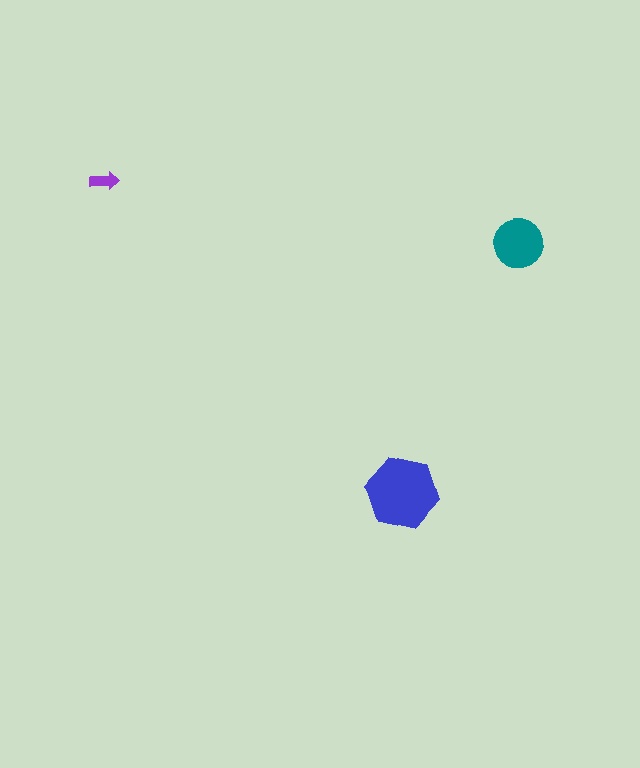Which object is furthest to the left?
The purple arrow is leftmost.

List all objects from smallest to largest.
The purple arrow, the teal circle, the blue hexagon.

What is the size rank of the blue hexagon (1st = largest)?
1st.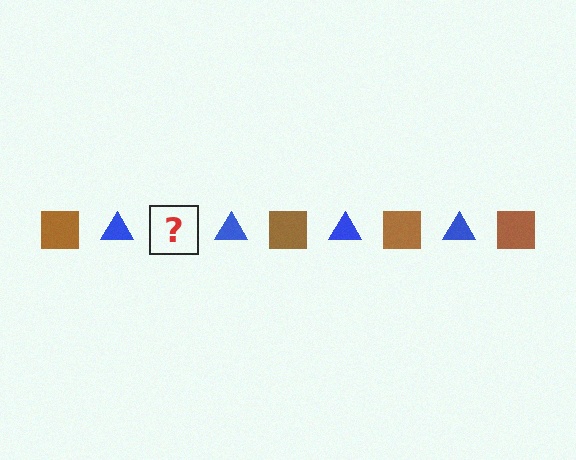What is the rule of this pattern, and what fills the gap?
The rule is that the pattern alternates between brown square and blue triangle. The gap should be filled with a brown square.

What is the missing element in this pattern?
The missing element is a brown square.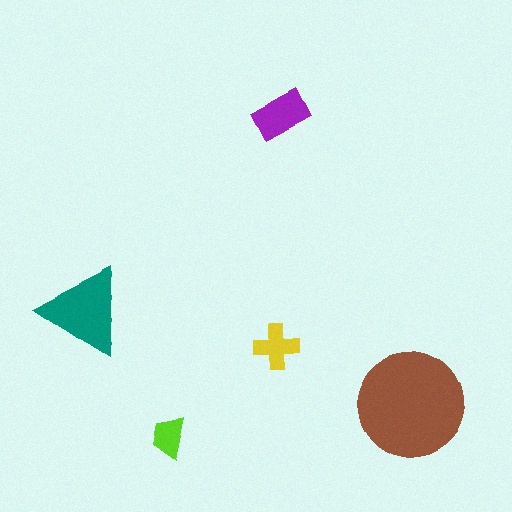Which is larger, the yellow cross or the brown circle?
The brown circle.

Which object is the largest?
The brown circle.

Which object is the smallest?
The lime trapezoid.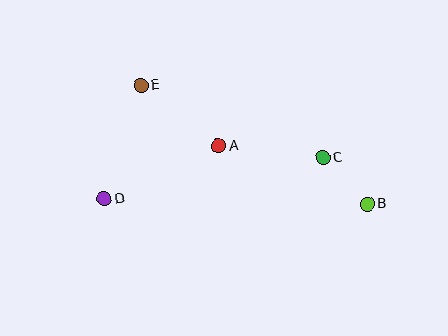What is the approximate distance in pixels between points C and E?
The distance between C and E is approximately 196 pixels.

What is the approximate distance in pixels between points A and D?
The distance between A and D is approximately 126 pixels.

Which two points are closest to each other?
Points B and C are closest to each other.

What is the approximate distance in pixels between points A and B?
The distance between A and B is approximately 160 pixels.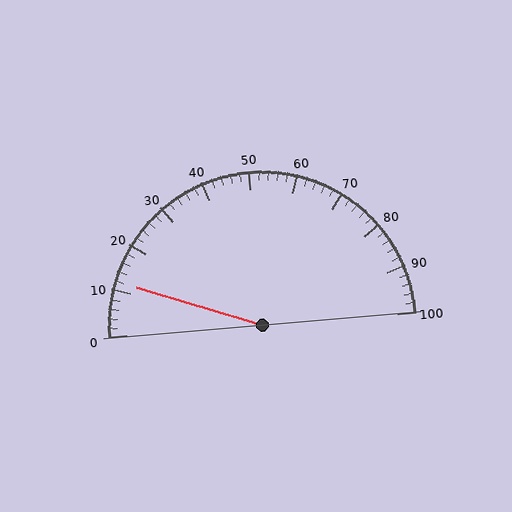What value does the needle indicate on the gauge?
The needle indicates approximately 12.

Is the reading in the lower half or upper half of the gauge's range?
The reading is in the lower half of the range (0 to 100).